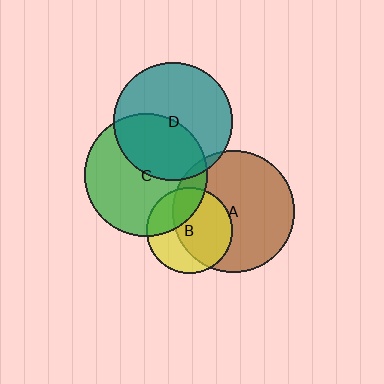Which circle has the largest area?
Circle C (green).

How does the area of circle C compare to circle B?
Approximately 2.1 times.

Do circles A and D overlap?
Yes.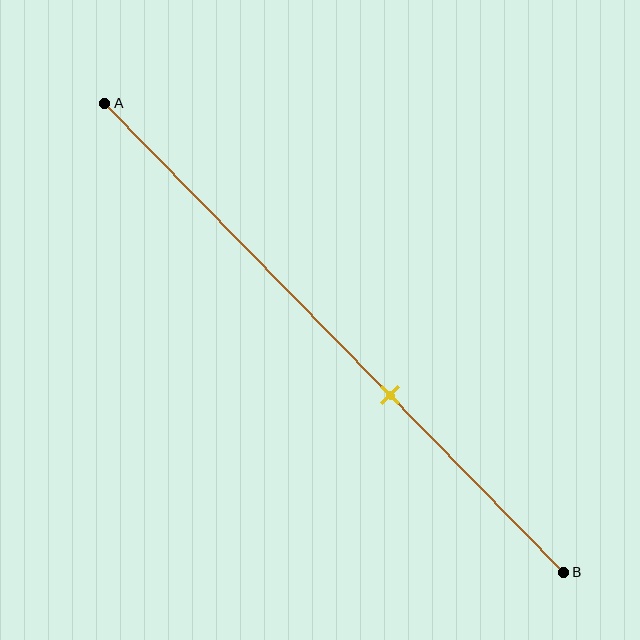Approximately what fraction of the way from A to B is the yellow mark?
The yellow mark is approximately 60% of the way from A to B.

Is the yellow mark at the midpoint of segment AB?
No, the mark is at about 60% from A, not at the 50% midpoint.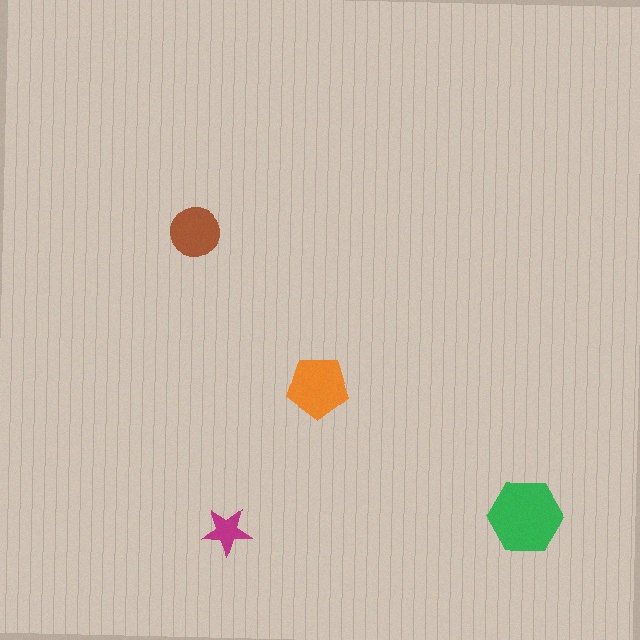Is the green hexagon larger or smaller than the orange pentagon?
Larger.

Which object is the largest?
The green hexagon.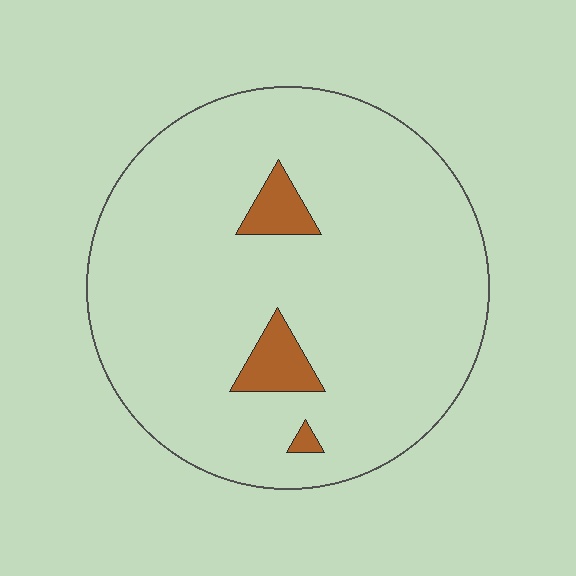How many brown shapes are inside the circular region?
3.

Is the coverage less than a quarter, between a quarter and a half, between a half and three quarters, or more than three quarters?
Less than a quarter.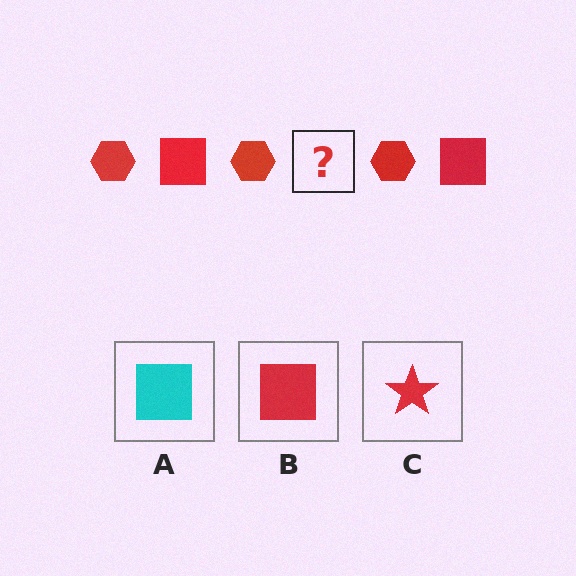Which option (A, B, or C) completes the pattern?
B.